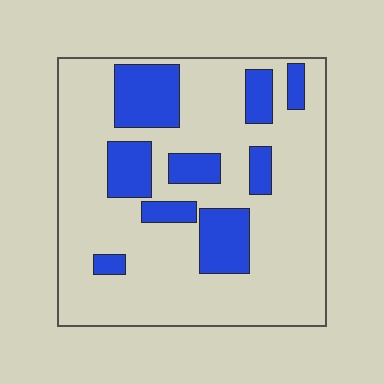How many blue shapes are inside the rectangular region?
9.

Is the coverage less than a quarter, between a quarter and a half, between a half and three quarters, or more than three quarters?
Less than a quarter.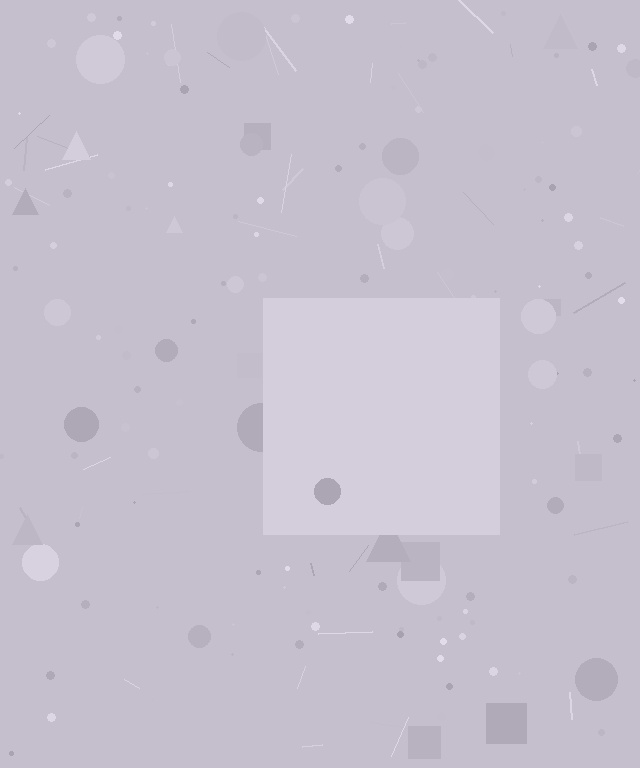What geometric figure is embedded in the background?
A square is embedded in the background.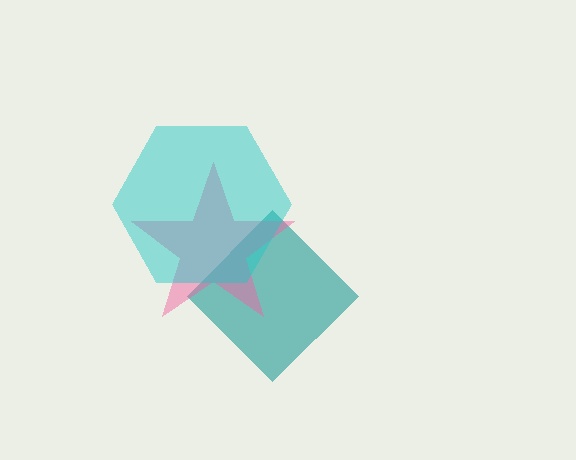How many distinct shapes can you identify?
There are 3 distinct shapes: a teal diamond, a pink star, a cyan hexagon.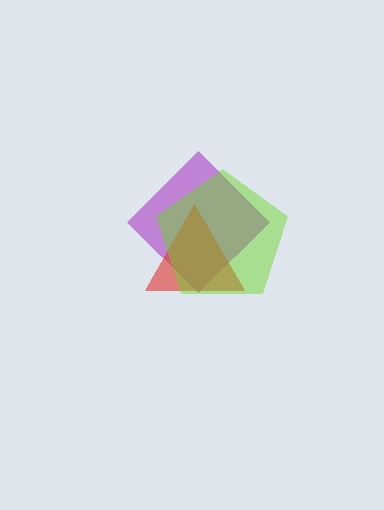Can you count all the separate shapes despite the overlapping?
Yes, there are 3 separate shapes.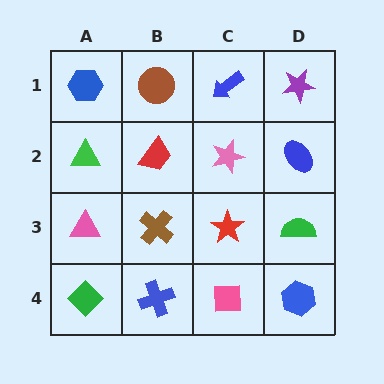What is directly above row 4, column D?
A green semicircle.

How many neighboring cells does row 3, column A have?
3.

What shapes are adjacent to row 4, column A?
A pink triangle (row 3, column A), a blue cross (row 4, column B).